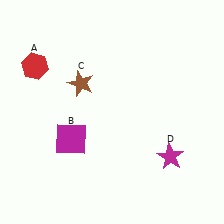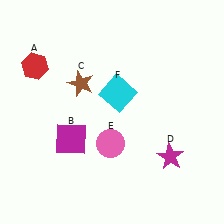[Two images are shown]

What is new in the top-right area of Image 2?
A cyan square (F) was added in the top-right area of Image 2.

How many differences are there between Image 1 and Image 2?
There are 2 differences between the two images.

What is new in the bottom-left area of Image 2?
A pink circle (E) was added in the bottom-left area of Image 2.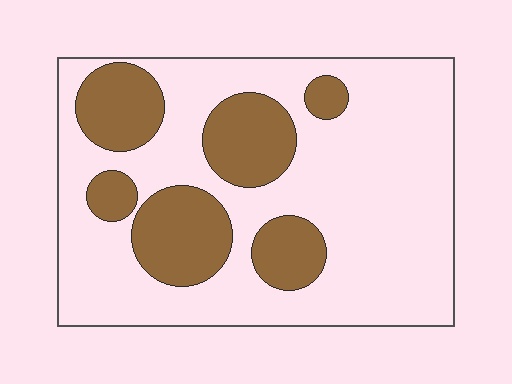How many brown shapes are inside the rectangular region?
6.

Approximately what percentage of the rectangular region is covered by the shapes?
Approximately 30%.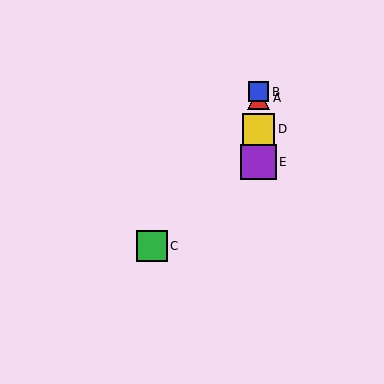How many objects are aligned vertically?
4 objects (A, B, D, E) are aligned vertically.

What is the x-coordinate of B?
Object B is at x≈259.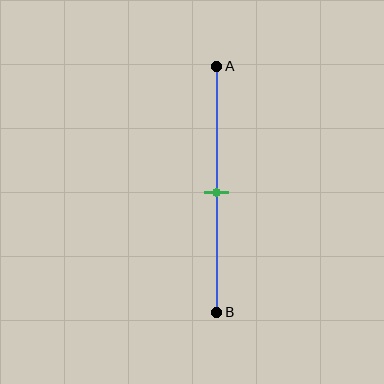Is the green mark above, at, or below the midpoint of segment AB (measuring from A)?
The green mark is approximately at the midpoint of segment AB.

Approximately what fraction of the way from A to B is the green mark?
The green mark is approximately 50% of the way from A to B.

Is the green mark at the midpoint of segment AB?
Yes, the mark is approximately at the midpoint.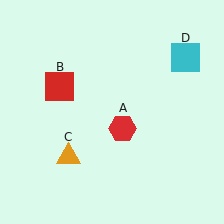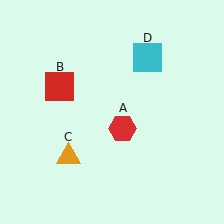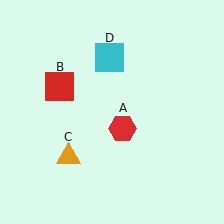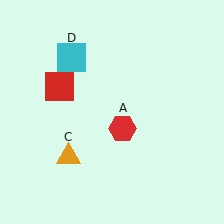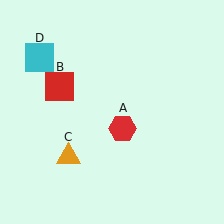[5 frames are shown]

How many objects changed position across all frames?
1 object changed position: cyan square (object D).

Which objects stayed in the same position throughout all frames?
Red hexagon (object A) and red square (object B) and orange triangle (object C) remained stationary.